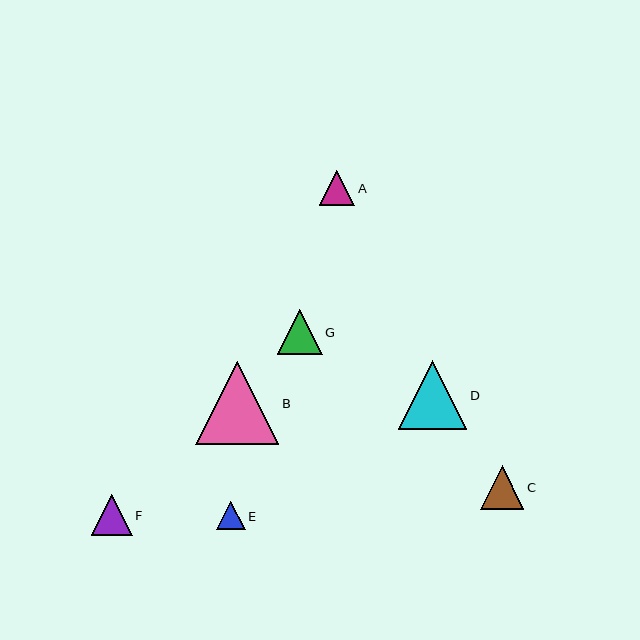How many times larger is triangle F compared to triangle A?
Triangle F is approximately 1.1 times the size of triangle A.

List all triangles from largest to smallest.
From largest to smallest: B, D, G, C, F, A, E.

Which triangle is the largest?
Triangle B is the largest with a size of approximately 83 pixels.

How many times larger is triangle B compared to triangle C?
Triangle B is approximately 1.9 times the size of triangle C.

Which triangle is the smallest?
Triangle E is the smallest with a size of approximately 28 pixels.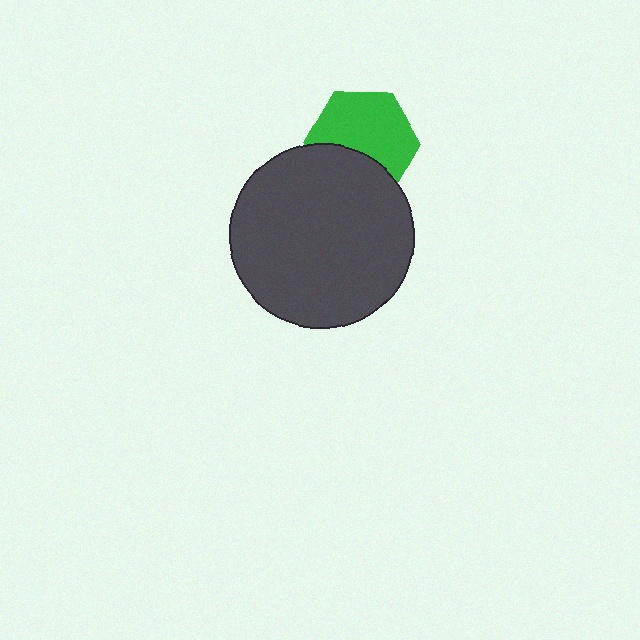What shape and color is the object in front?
The object in front is a dark gray circle.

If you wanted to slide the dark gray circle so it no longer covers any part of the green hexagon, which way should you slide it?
Slide it down — that is the most direct way to separate the two shapes.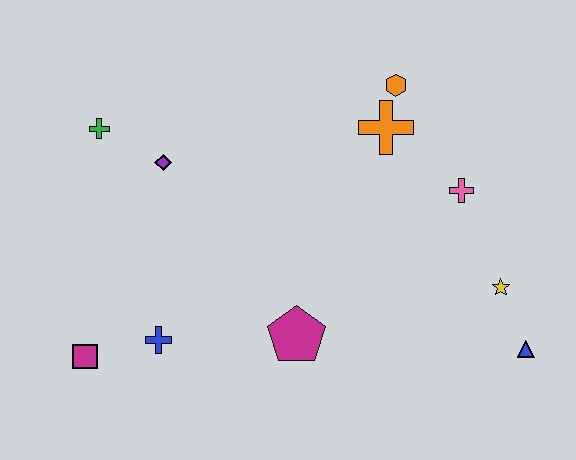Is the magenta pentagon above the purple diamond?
No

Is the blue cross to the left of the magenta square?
No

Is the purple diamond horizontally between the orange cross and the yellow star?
No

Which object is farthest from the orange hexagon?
The magenta square is farthest from the orange hexagon.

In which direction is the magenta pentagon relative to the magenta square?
The magenta pentagon is to the right of the magenta square.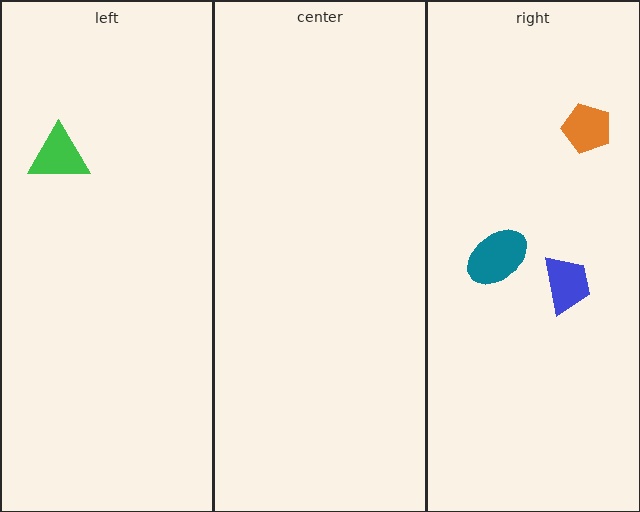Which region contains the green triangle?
The left region.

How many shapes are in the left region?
1.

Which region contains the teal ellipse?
The right region.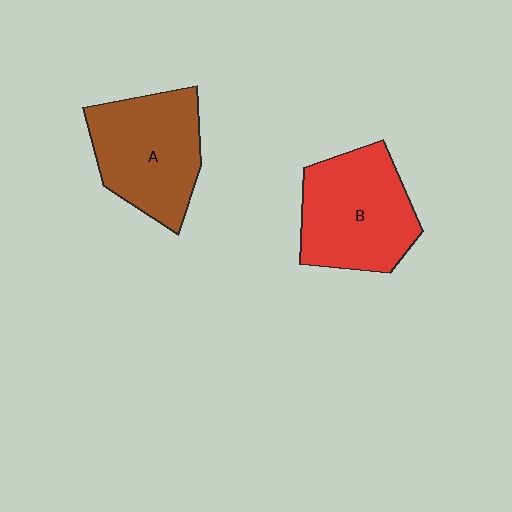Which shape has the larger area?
Shape B (red).